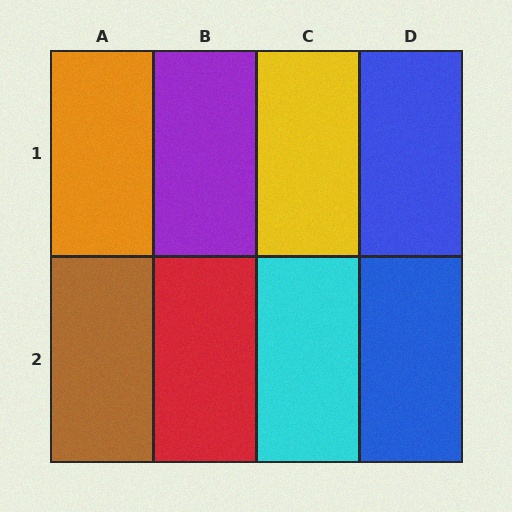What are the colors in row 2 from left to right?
Brown, red, cyan, blue.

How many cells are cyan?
1 cell is cyan.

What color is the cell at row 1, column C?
Yellow.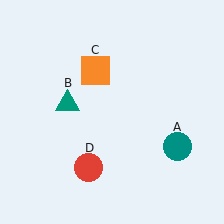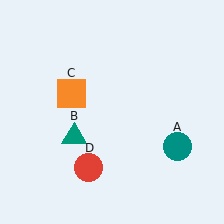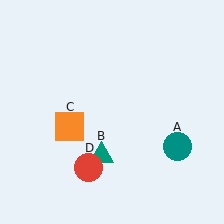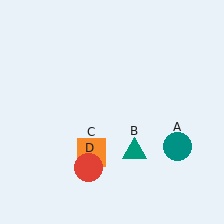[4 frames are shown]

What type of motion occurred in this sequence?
The teal triangle (object B), orange square (object C) rotated counterclockwise around the center of the scene.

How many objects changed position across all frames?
2 objects changed position: teal triangle (object B), orange square (object C).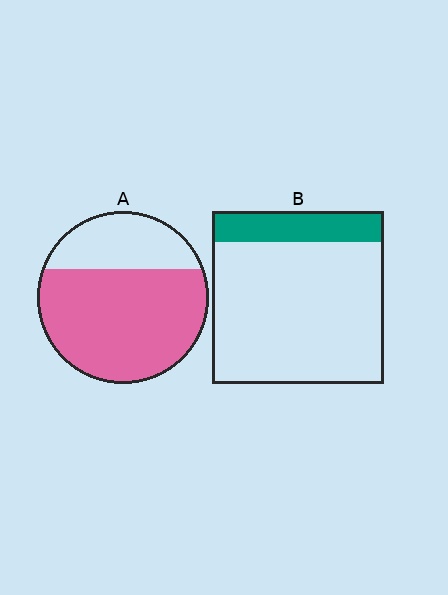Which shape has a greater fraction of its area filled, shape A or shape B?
Shape A.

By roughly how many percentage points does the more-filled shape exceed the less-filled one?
By roughly 55 percentage points (A over B).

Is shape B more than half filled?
No.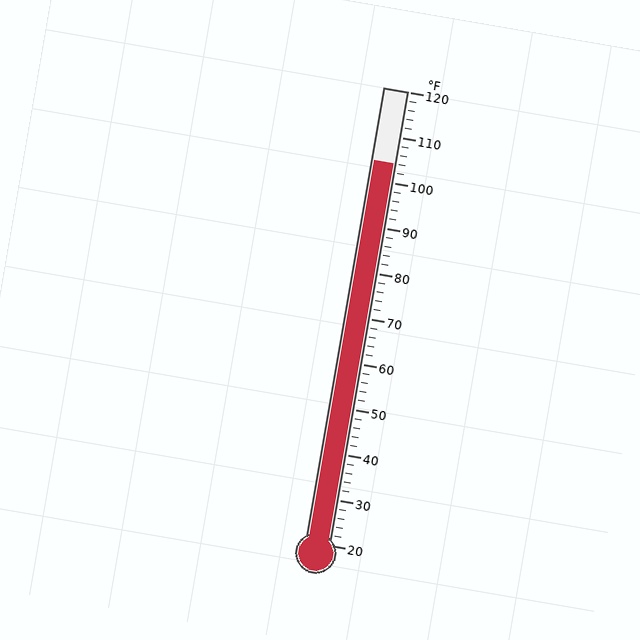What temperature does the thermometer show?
The thermometer shows approximately 104°F.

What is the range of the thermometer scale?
The thermometer scale ranges from 20°F to 120°F.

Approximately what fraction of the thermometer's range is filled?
The thermometer is filled to approximately 85% of its range.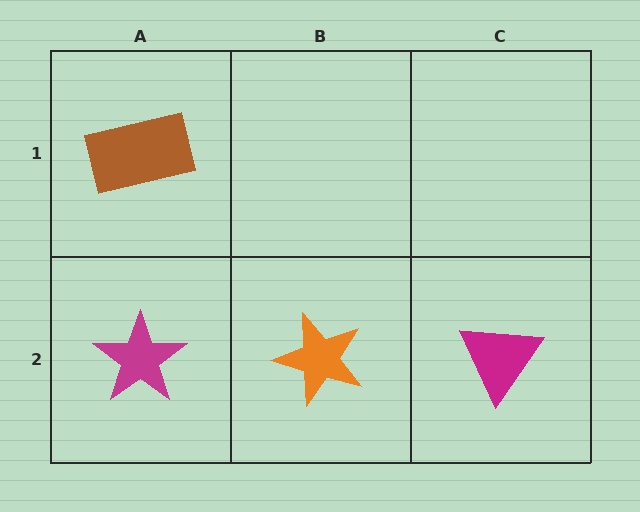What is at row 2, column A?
A magenta star.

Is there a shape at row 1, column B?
No, that cell is empty.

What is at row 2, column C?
A magenta triangle.